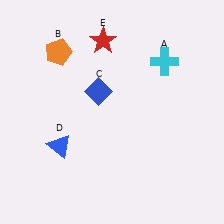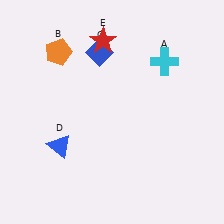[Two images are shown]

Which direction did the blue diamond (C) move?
The blue diamond (C) moved up.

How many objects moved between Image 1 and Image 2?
1 object moved between the two images.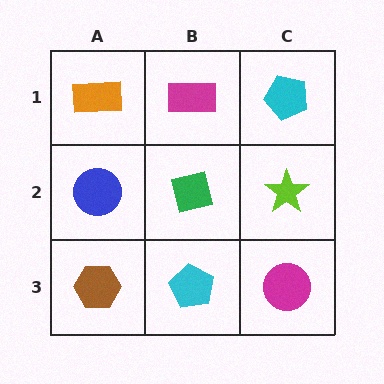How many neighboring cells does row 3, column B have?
3.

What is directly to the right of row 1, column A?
A magenta rectangle.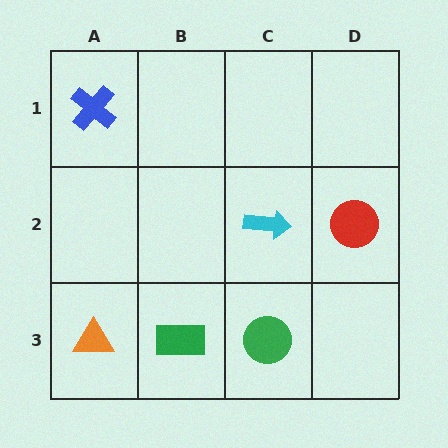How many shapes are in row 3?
3 shapes.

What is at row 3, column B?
A green rectangle.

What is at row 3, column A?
An orange triangle.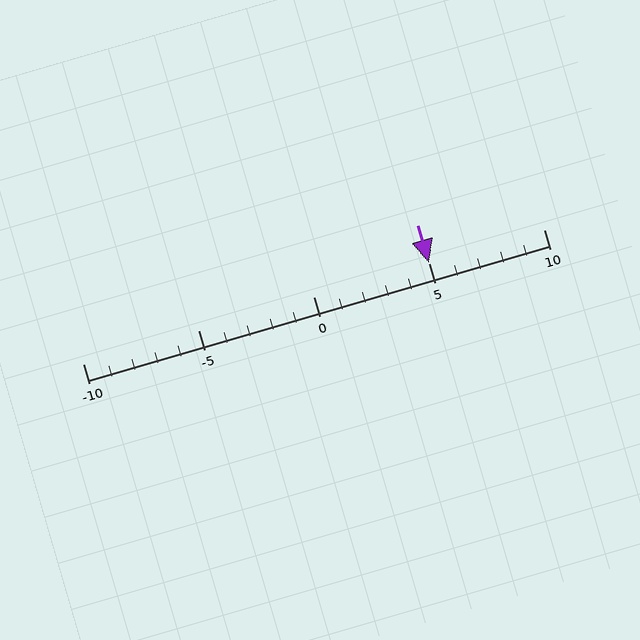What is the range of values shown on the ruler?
The ruler shows values from -10 to 10.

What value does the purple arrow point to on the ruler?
The purple arrow points to approximately 5.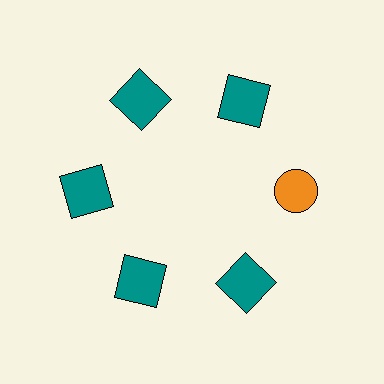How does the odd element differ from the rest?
It differs in both color (orange instead of teal) and shape (circle instead of square).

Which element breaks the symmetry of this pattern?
The orange circle at roughly the 3 o'clock position breaks the symmetry. All other shapes are teal squares.